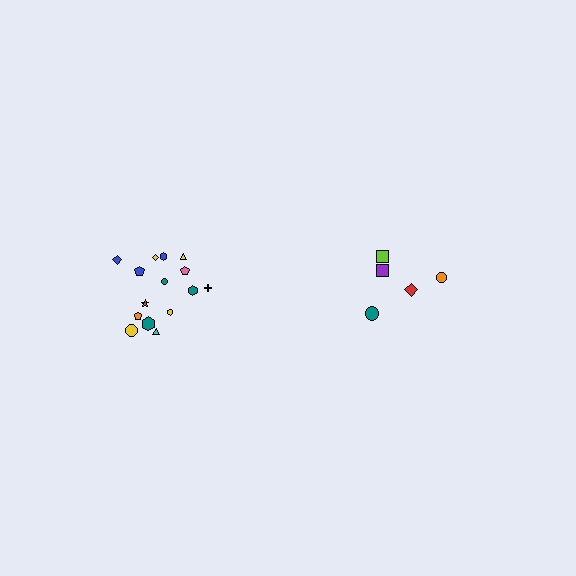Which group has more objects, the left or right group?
The left group.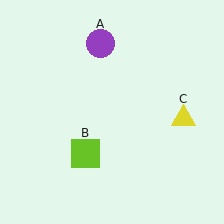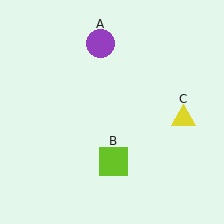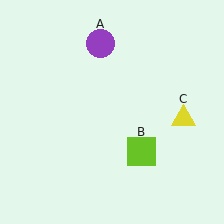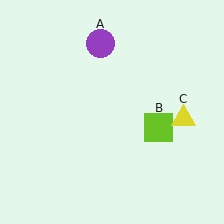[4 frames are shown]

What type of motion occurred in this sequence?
The lime square (object B) rotated counterclockwise around the center of the scene.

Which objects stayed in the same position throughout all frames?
Purple circle (object A) and yellow triangle (object C) remained stationary.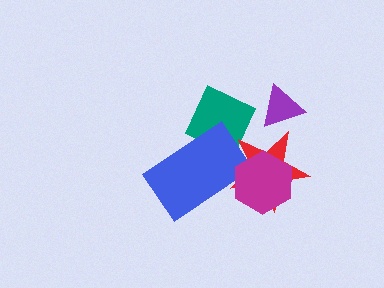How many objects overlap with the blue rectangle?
3 objects overlap with the blue rectangle.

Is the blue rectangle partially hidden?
Yes, it is partially covered by another shape.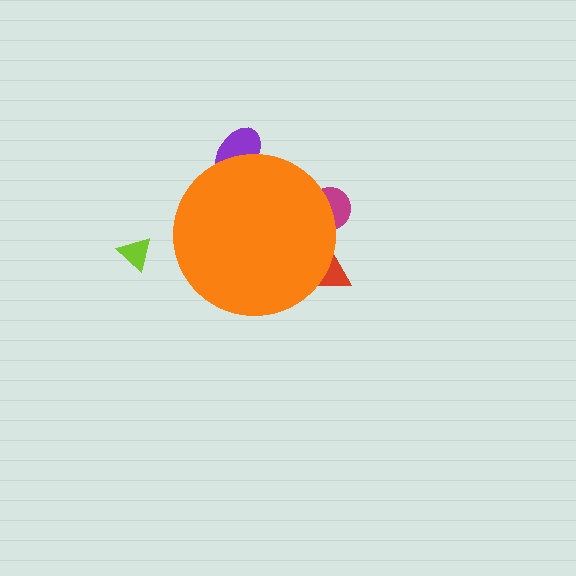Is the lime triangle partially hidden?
No, the lime triangle is fully visible.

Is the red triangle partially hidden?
Yes, the red triangle is partially hidden behind the orange circle.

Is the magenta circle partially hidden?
Yes, the magenta circle is partially hidden behind the orange circle.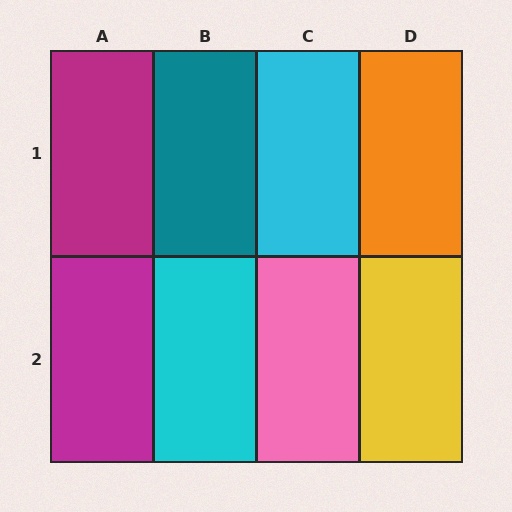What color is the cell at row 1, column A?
Magenta.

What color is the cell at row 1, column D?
Orange.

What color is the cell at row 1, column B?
Teal.